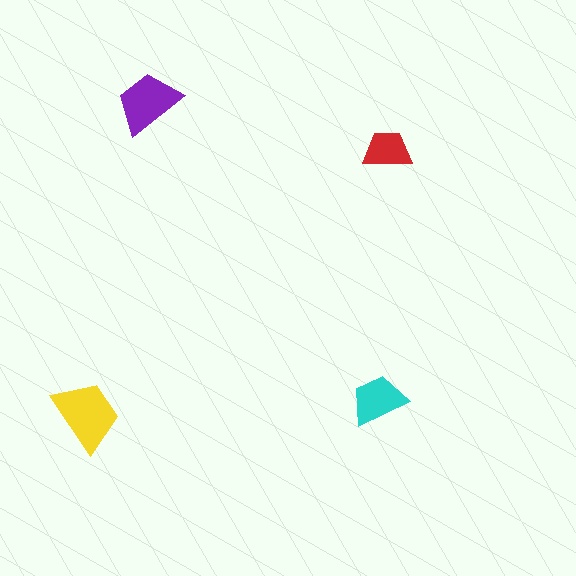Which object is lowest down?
The yellow trapezoid is bottommost.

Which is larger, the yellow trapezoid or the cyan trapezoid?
The yellow one.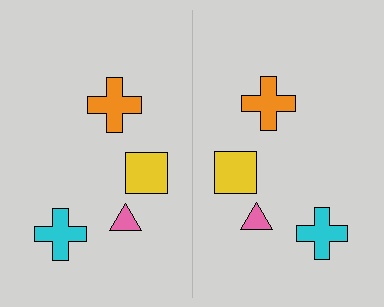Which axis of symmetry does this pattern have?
The pattern has a vertical axis of symmetry running through the center of the image.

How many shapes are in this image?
There are 8 shapes in this image.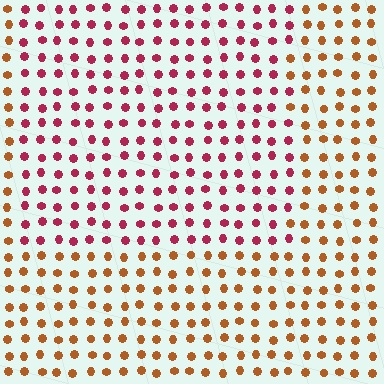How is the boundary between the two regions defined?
The boundary is defined purely by a slight shift in hue (about 45 degrees). Spacing, size, and orientation are identical on both sides.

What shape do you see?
I see a rectangle.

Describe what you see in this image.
The image is filled with small brown elements in a uniform arrangement. A rectangle-shaped region is visible where the elements are tinted to a slightly different hue, forming a subtle color boundary.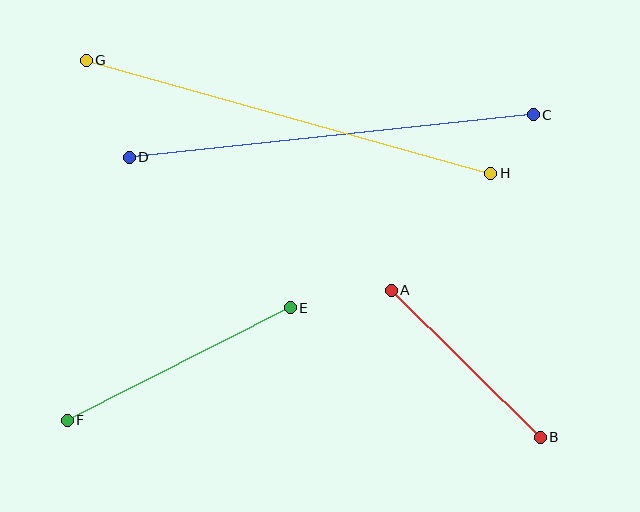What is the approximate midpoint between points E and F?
The midpoint is at approximately (179, 364) pixels.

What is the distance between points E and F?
The distance is approximately 250 pixels.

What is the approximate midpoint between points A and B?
The midpoint is at approximately (466, 364) pixels.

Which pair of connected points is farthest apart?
Points G and H are farthest apart.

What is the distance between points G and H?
The distance is approximately 420 pixels.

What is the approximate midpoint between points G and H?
The midpoint is at approximately (289, 117) pixels.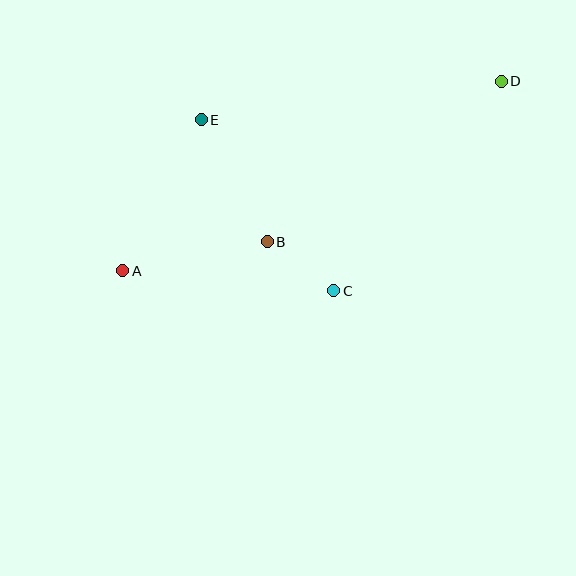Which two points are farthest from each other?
Points A and D are farthest from each other.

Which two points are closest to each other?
Points B and C are closest to each other.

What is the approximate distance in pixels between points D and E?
The distance between D and E is approximately 303 pixels.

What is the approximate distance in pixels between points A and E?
The distance between A and E is approximately 170 pixels.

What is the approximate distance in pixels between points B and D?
The distance between B and D is approximately 284 pixels.